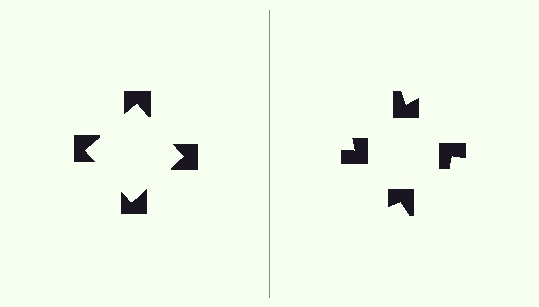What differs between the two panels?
The notched squares are positioned identically on both sides; only the wedge orientations differ. On the left they align to a square; on the right they are misaligned.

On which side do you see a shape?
An illusory square appears on the left side. On the right side the wedge cuts are rotated, so no coherent shape forms.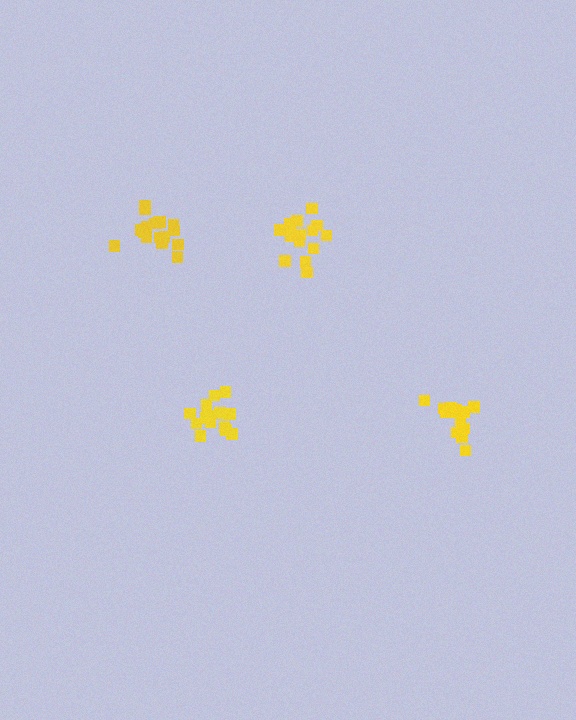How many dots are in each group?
Group 1: 16 dots, Group 2: 18 dots, Group 3: 15 dots, Group 4: 14 dots (63 total).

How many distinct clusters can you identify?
There are 4 distinct clusters.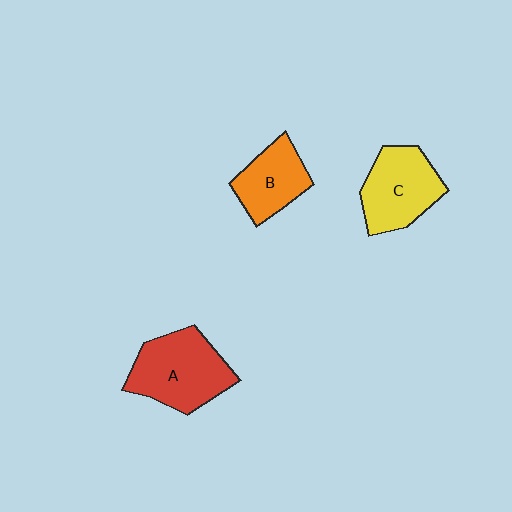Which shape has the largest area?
Shape A (red).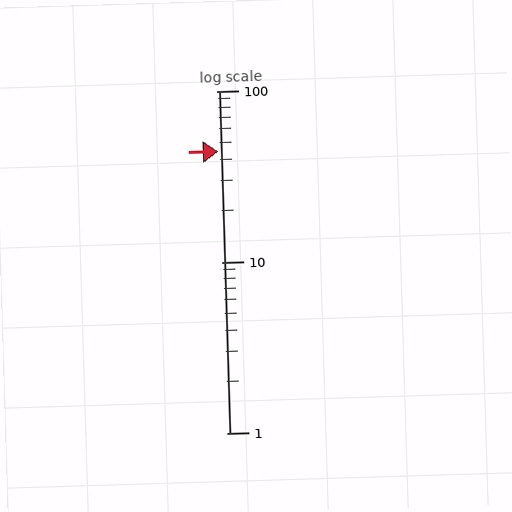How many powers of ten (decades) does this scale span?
The scale spans 2 decades, from 1 to 100.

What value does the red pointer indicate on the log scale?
The pointer indicates approximately 44.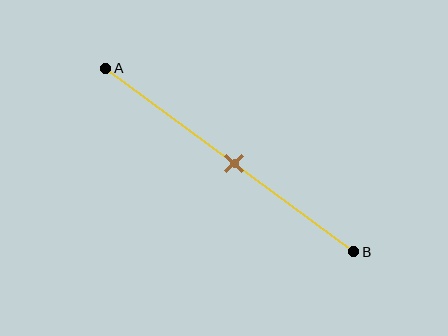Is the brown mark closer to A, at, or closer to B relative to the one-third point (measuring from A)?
The brown mark is closer to point B than the one-third point of segment AB.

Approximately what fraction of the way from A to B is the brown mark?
The brown mark is approximately 50% of the way from A to B.